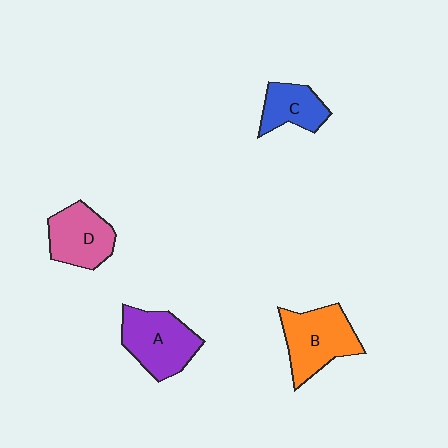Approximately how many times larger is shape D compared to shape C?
Approximately 1.3 times.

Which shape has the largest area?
Shape B (orange).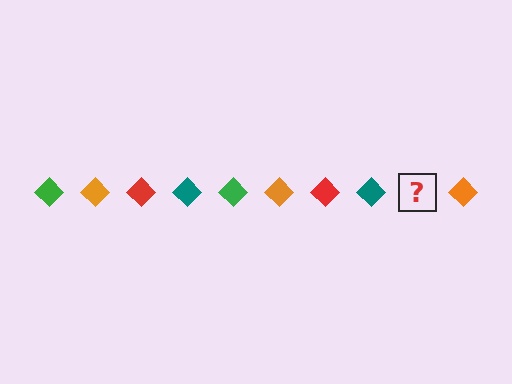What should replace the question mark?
The question mark should be replaced with a green diamond.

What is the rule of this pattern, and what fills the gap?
The rule is that the pattern cycles through green, orange, red, teal diamonds. The gap should be filled with a green diamond.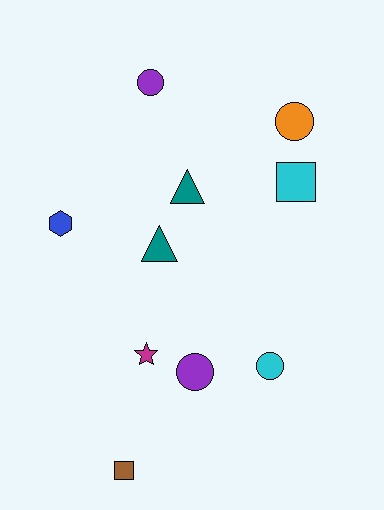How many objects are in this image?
There are 10 objects.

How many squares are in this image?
There are 2 squares.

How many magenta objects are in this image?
There is 1 magenta object.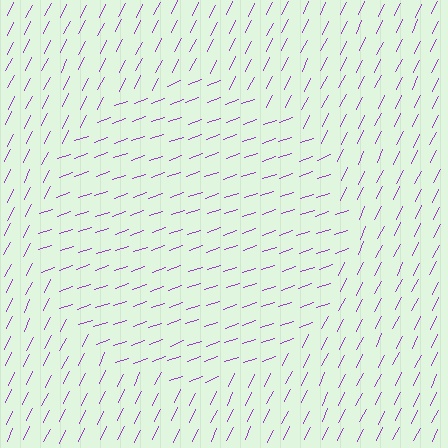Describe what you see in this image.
The image is filled with small purple line segments. A circle region in the image has lines oriented differently from the surrounding lines, creating a visible texture boundary.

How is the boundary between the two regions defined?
The boundary is defined purely by a change in line orientation (approximately 45 degrees difference). All lines are the same color and thickness.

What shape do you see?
I see a circle.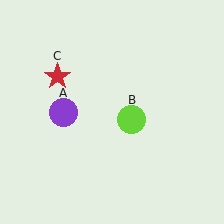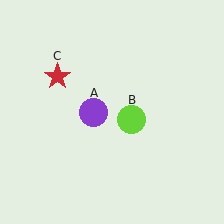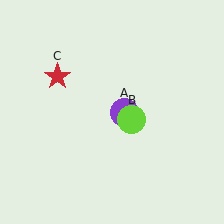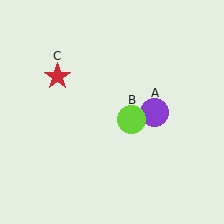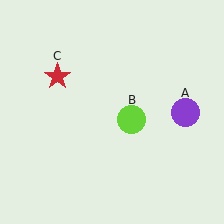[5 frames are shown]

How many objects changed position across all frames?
1 object changed position: purple circle (object A).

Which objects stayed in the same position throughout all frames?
Lime circle (object B) and red star (object C) remained stationary.